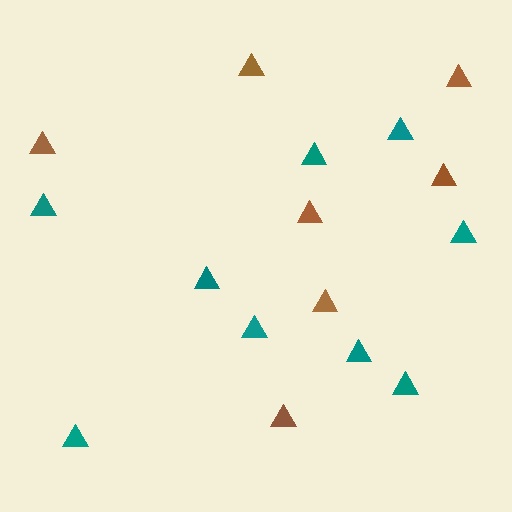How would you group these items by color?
There are 2 groups: one group of brown triangles (7) and one group of teal triangles (9).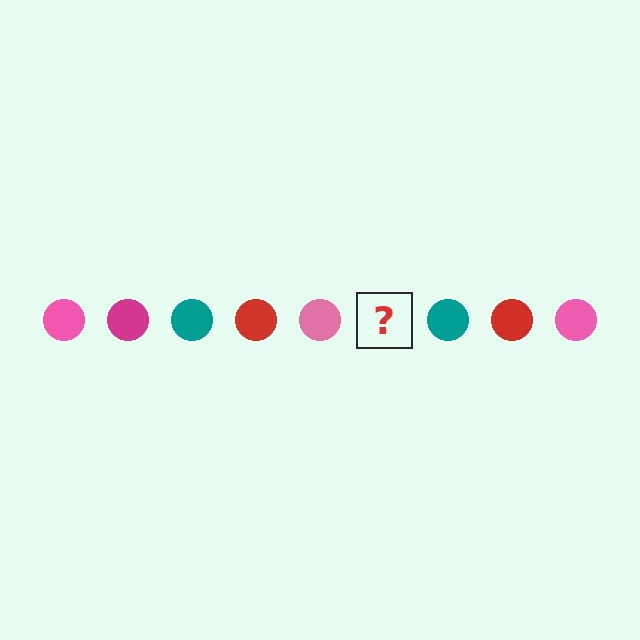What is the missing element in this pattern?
The missing element is a magenta circle.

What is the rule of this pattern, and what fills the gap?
The rule is that the pattern cycles through pink, magenta, teal, red circles. The gap should be filled with a magenta circle.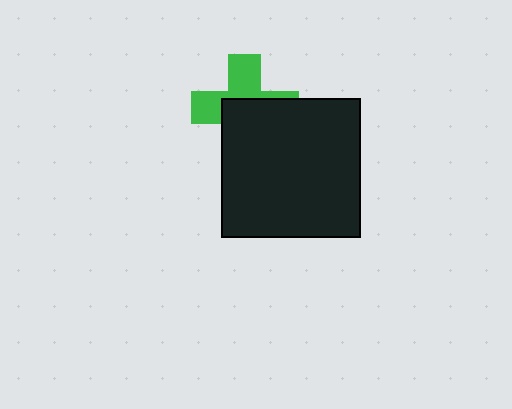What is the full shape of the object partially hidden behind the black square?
The partially hidden object is a green cross.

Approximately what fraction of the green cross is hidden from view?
Roughly 55% of the green cross is hidden behind the black square.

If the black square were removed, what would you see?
You would see the complete green cross.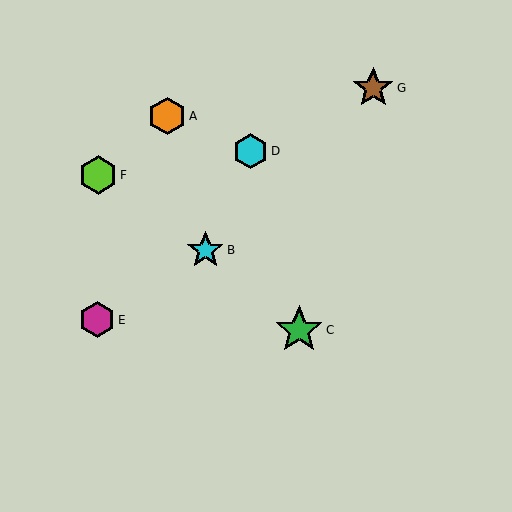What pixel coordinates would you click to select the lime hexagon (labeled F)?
Click at (98, 175) to select the lime hexagon F.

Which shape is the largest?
The green star (labeled C) is the largest.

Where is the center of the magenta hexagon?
The center of the magenta hexagon is at (97, 320).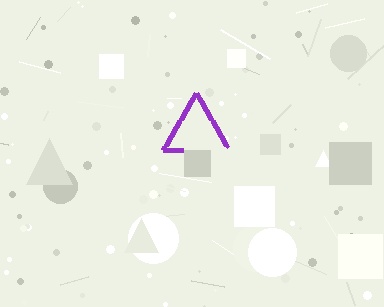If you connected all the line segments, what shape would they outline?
They would outline a triangle.